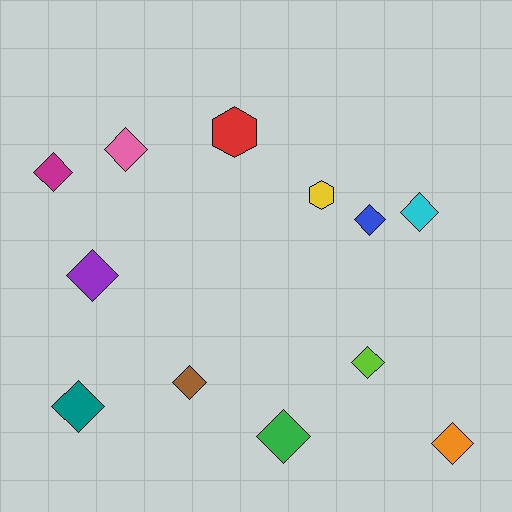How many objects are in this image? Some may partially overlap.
There are 12 objects.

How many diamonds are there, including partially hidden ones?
There are 10 diamonds.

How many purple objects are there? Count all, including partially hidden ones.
There is 1 purple object.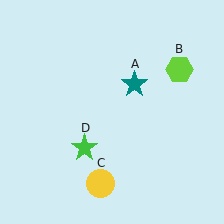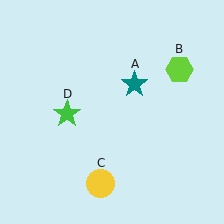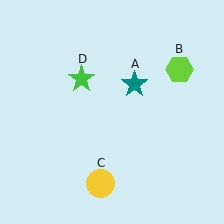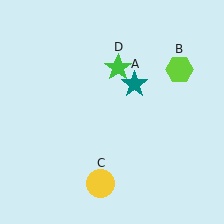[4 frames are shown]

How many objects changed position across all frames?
1 object changed position: green star (object D).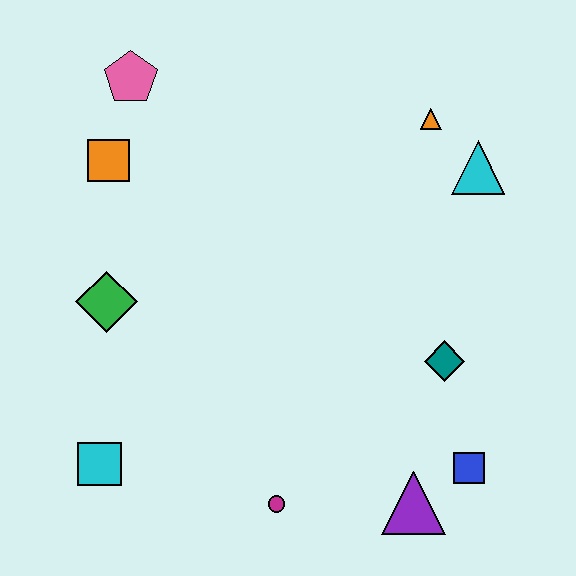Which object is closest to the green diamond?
The orange square is closest to the green diamond.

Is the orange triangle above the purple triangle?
Yes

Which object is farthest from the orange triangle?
The cyan square is farthest from the orange triangle.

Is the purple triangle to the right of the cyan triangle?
No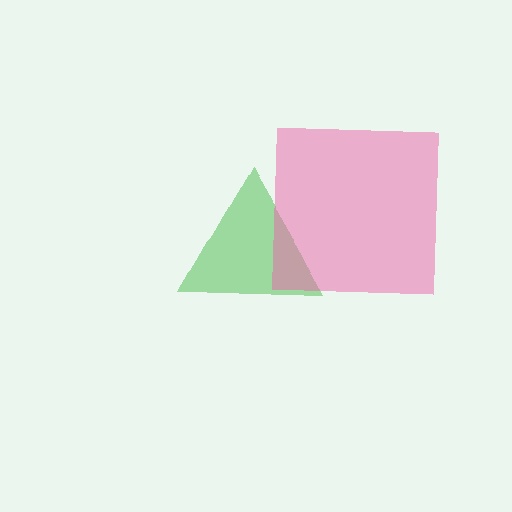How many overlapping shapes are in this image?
There are 2 overlapping shapes in the image.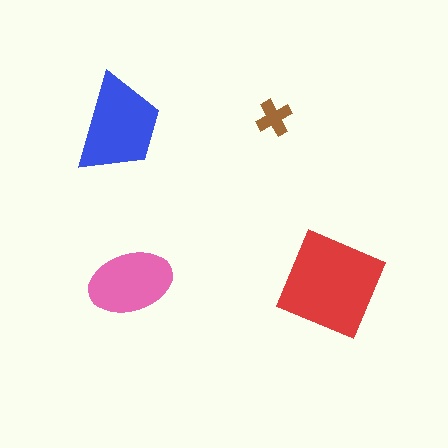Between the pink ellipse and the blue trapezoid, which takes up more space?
The blue trapezoid.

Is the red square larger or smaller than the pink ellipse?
Larger.